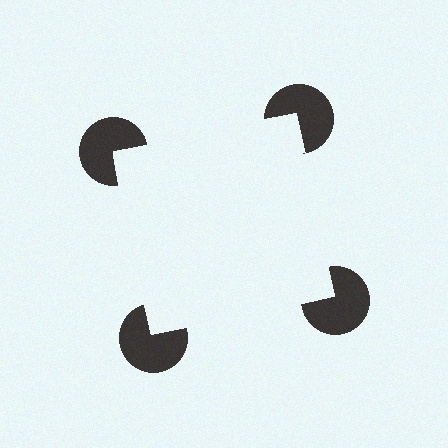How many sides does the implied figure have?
4 sides.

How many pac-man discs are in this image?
There are 4 — one at each vertex of the illusory square.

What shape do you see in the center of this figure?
An illusory square — its edges are inferred from the aligned wedge cuts in the pac-man discs, not physically drawn.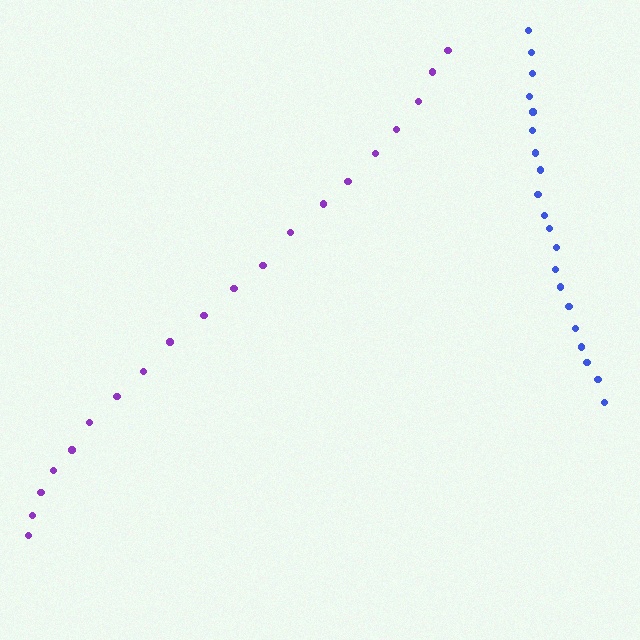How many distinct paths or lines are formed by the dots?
There are 2 distinct paths.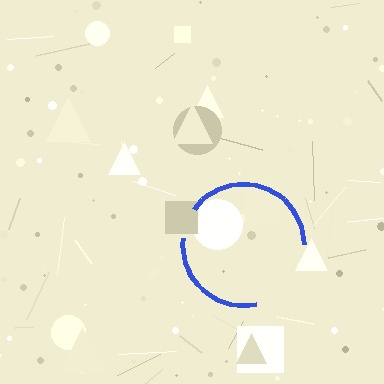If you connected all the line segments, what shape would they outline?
They would outline a circle.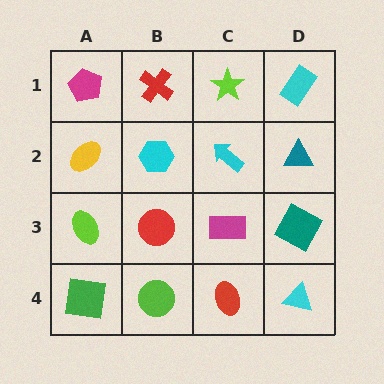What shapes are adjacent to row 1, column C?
A cyan arrow (row 2, column C), a red cross (row 1, column B), a cyan rectangle (row 1, column D).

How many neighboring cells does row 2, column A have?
3.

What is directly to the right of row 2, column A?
A cyan hexagon.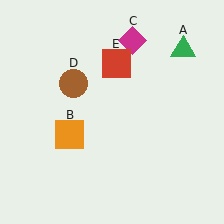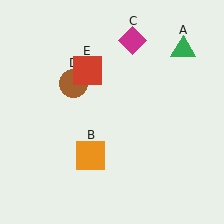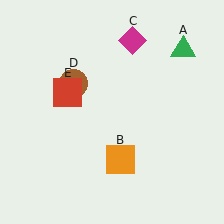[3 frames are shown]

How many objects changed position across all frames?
2 objects changed position: orange square (object B), red square (object E).